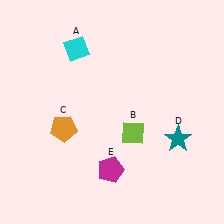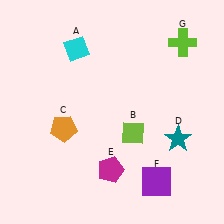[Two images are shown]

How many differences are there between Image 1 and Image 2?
There are 2 differences between the two images.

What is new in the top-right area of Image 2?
A lime cross (G) was added in the top-right area of Image 2.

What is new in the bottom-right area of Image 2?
A purple square (F) was added in the bottom-right area of Image 2.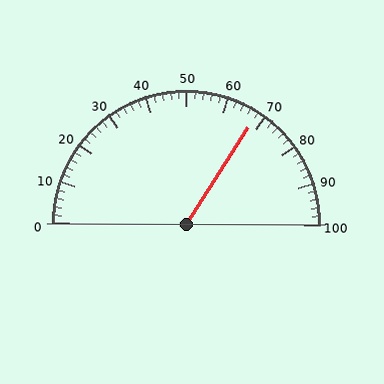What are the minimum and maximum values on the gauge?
The gauge ranges from 0 to 100.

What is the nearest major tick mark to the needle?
The nearest major tick mark is 70.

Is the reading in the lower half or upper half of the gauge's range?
The reading is in the upper half of the range (0 to 100).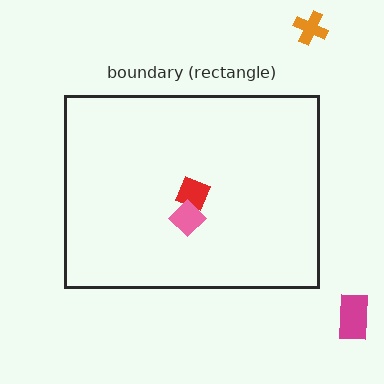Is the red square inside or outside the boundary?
Inside.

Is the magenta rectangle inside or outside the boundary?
Outside.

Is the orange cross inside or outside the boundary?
Outside.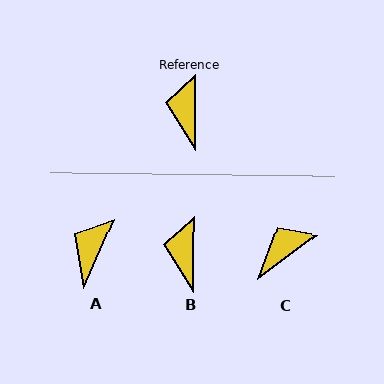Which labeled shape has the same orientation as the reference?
B.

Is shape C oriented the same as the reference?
No, it is off by about 53 degrees.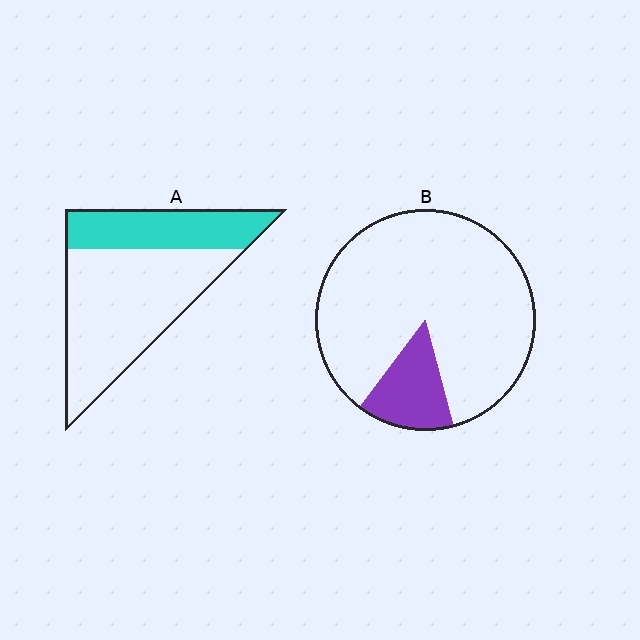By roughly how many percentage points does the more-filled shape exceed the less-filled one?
By roughly 20 percentage points (A over B).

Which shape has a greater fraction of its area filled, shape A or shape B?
Shape A.